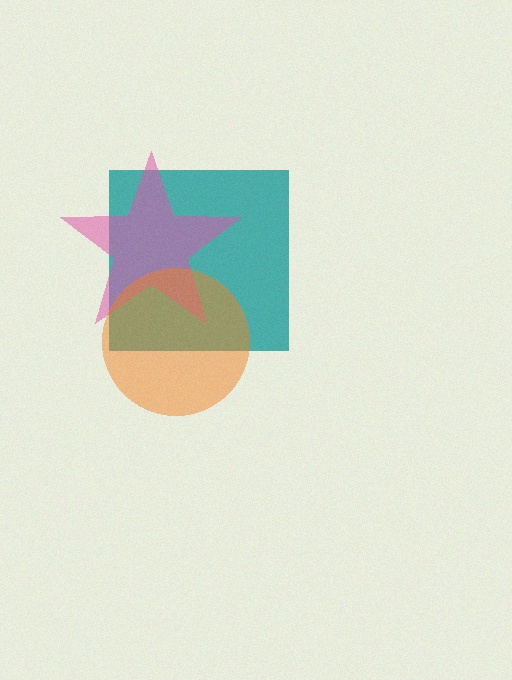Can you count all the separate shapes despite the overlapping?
Yes, there are 3 separate shapes.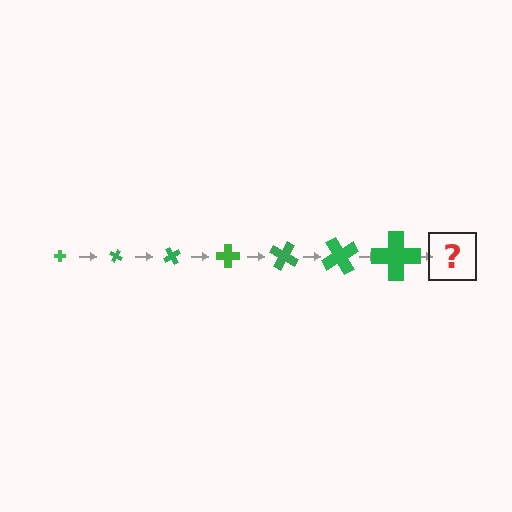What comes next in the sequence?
The next element should be a cross, larger than the previous one and rotated 210 degrees from the start.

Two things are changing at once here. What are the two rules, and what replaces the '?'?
The two rules are that the cross grows larger each step and it rotates 30 degrees each step. The '?' should be a cross, larger than the previous one and rotated 210 degrees from the start.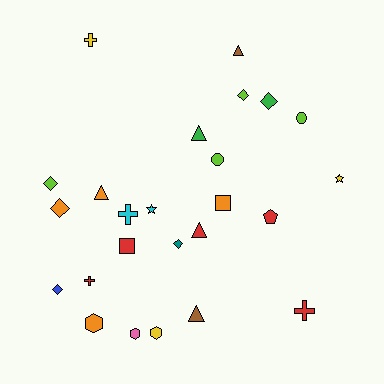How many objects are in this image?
There are 25 objects.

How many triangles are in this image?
There are 5 triangles.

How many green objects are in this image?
There are 2 green objects.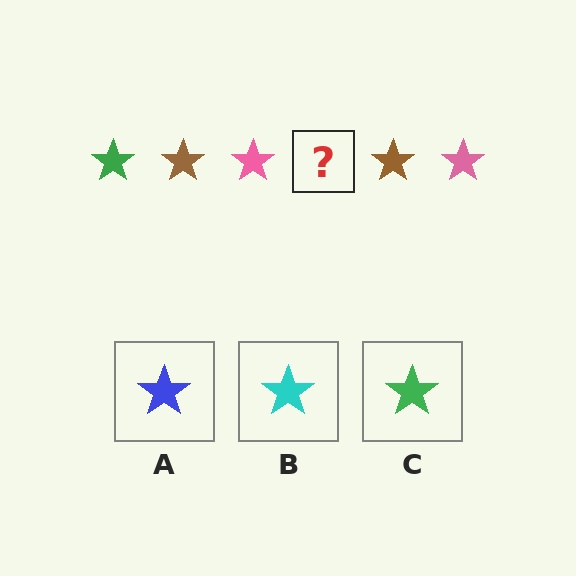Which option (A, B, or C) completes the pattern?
C.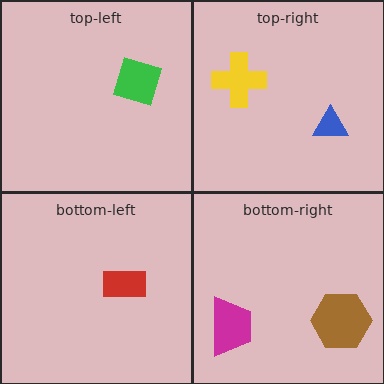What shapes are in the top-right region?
The yellow cross, the blue triangle.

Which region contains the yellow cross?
The top-right region.